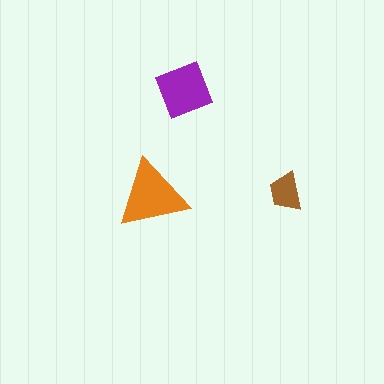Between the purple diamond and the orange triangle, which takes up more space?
The orange triangle.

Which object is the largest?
The orange triangle.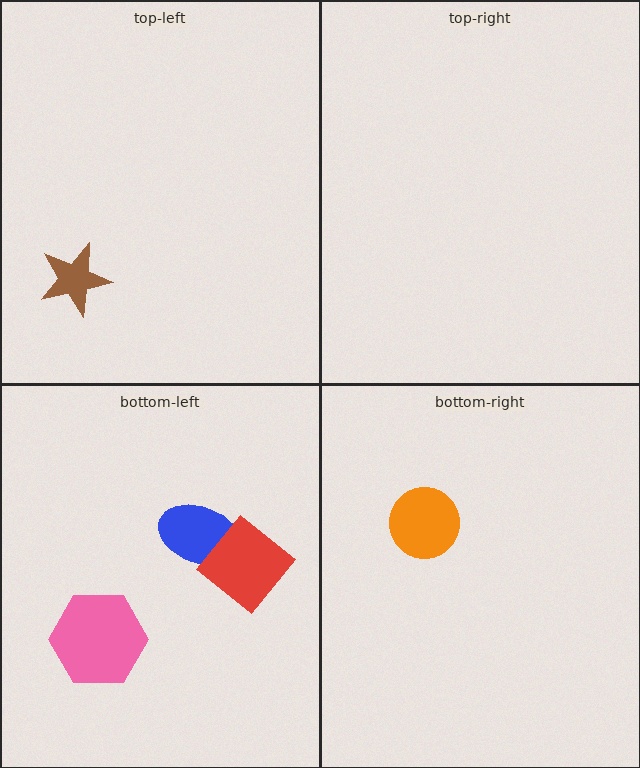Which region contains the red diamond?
The bottom-left region.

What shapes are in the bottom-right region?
The orange circle.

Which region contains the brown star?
The top-left region.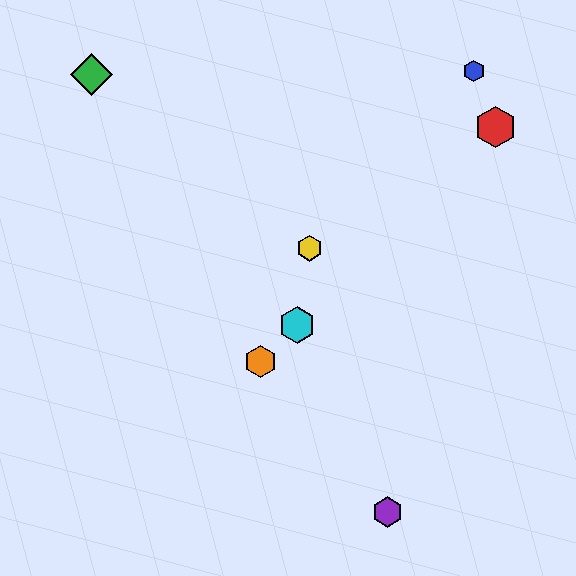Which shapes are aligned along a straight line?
The red hexagon, the orange hexagon, the cyan hexagon are aligned along a straight line.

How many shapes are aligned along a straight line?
3 shapes (the red hexagon, the orange hexagon, the cyan hexagon) are aligned along a straight line.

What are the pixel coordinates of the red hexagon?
The red hexagon is at (495, 127).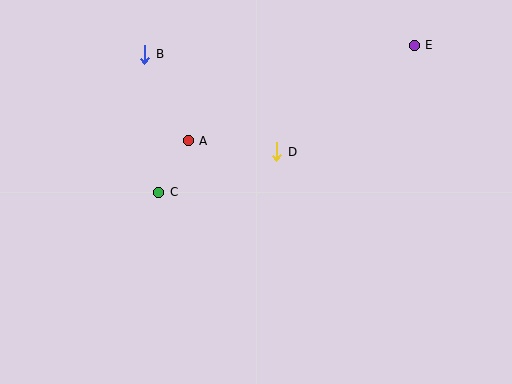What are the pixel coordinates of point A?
Point A is at (188, 141).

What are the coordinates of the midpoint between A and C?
The midpoint between A and C is at (174, 167).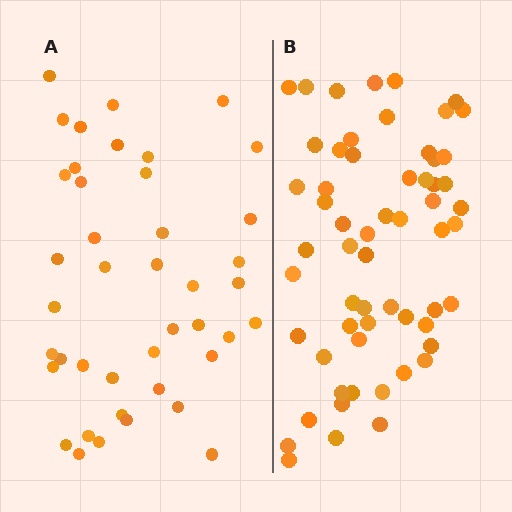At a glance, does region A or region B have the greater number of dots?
Region B (the right region) has more dots.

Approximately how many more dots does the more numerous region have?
Region B has approximately 15 more dots than region A.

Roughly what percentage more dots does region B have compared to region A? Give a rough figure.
About 40% more.